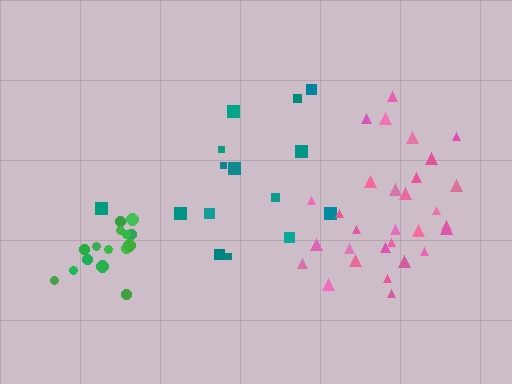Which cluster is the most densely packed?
Green.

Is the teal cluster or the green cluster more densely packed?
Green.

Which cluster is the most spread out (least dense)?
Teal.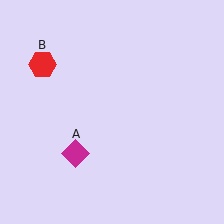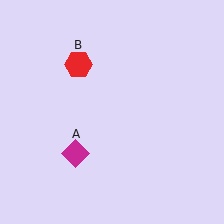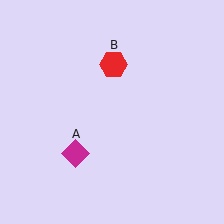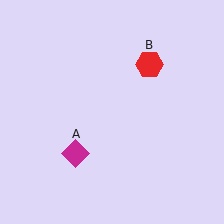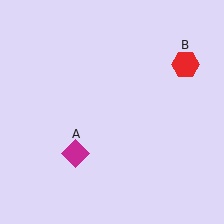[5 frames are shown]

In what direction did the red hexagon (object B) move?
The red hexagon (object B) moved right.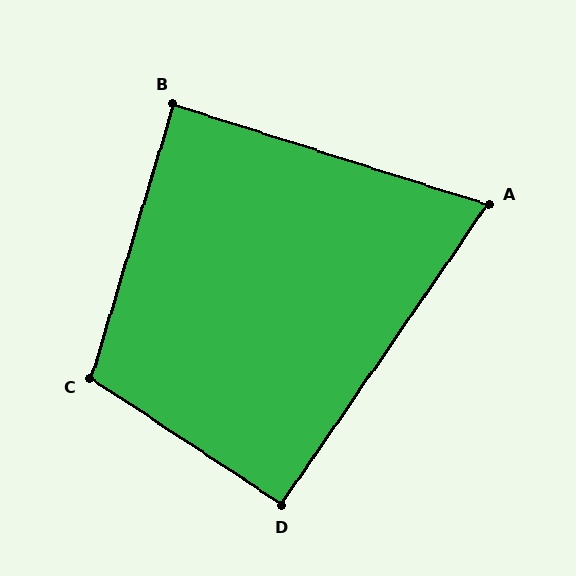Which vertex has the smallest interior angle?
A, at approximately 73 degrees.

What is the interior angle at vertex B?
Approximately 89 degrees (approximately right).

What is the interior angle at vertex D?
Approximately 91 degrees (approximately right).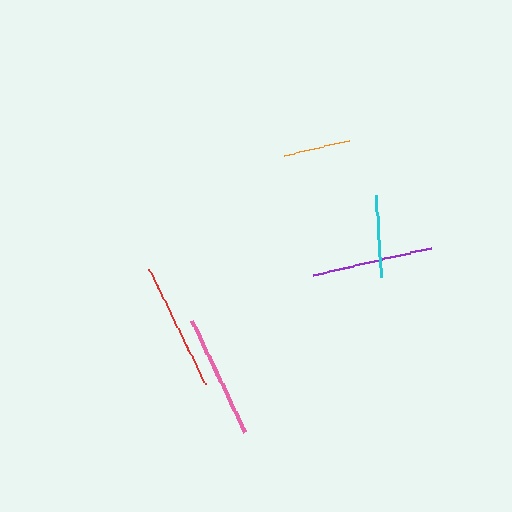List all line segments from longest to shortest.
From longest to shortest: red, pink, purple, cyan, orange.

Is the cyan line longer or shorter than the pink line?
The pink line is longer than the cyan line.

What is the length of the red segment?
The red segment is approximately 128 pixels long.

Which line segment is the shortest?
The orange line is the shortest at approximately 66 pixels.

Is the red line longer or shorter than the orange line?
The red line is longer than the orange line.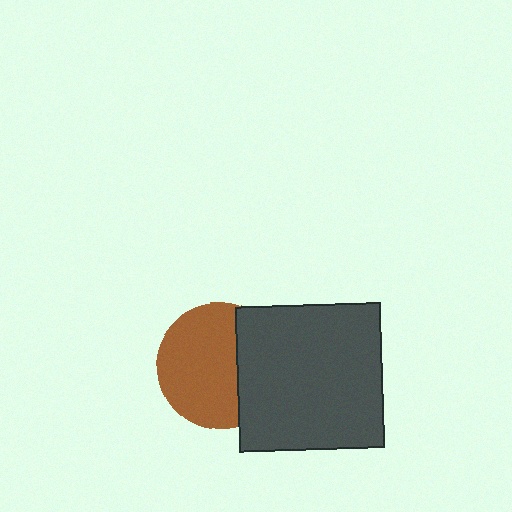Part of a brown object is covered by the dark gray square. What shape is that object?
It is a circle.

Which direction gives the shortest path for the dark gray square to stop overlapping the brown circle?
Moving right gives the shortest separation.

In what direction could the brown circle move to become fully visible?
The brown circle could move left. That would shift it out from behind the dark gray square entirely.